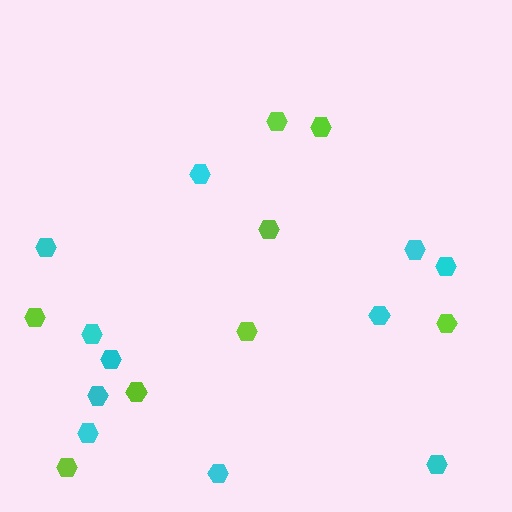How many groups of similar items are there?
There are 2 groups: one group of lime hexagons (8) and one group of cyan hexagons (11).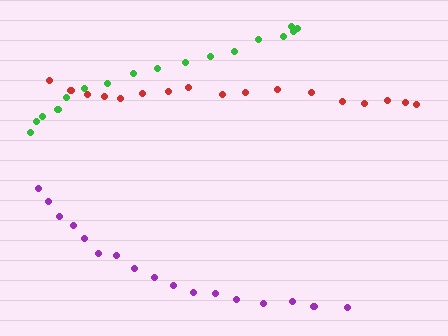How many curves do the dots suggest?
There are 3 distinct paths.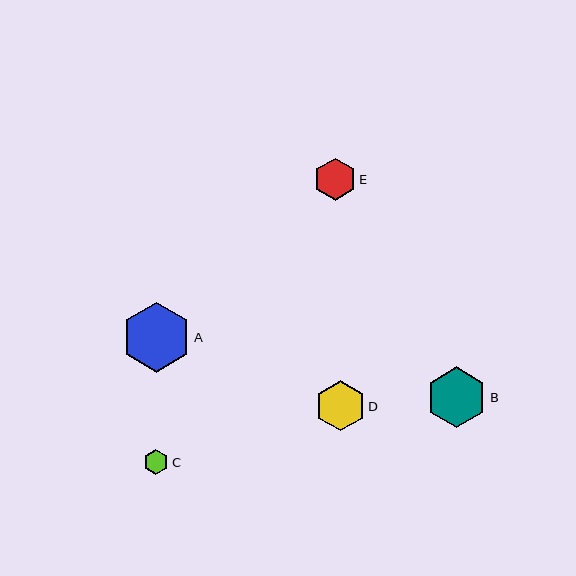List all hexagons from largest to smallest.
From largest to smallest: A, B, D, E, C.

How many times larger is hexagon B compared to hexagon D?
Hexagon B is approximately 1.2 times the size of hexagon D.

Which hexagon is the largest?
Hexagon A is the largest with a size of approximately 69 pixels.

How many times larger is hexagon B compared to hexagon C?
Hexagon B is approximately 2.4 times the size of hexagon C.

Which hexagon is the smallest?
Hexagon C is the smallest with a size of approximately 25 pixels.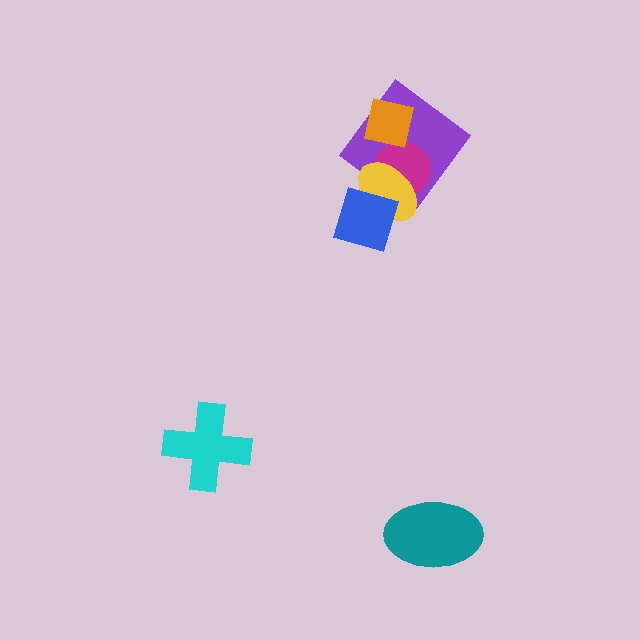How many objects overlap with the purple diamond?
3 objects overlap with the purple diamond.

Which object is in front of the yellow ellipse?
The blue diamond is in front of the yellow ellipse.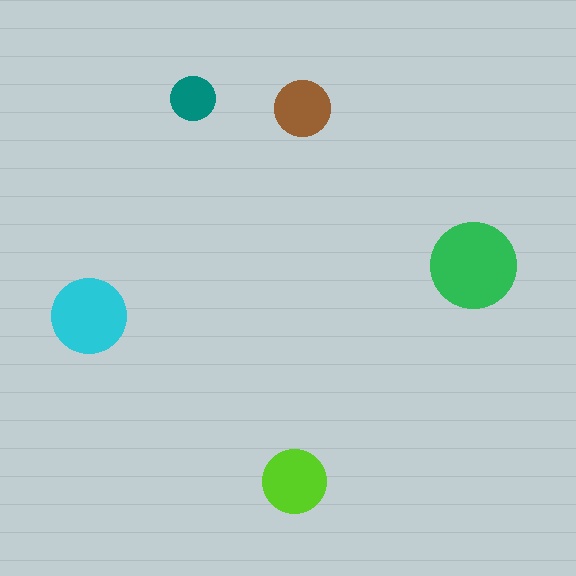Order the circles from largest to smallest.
the green one, the cyan one, the lime one, the brown one, the teal one.